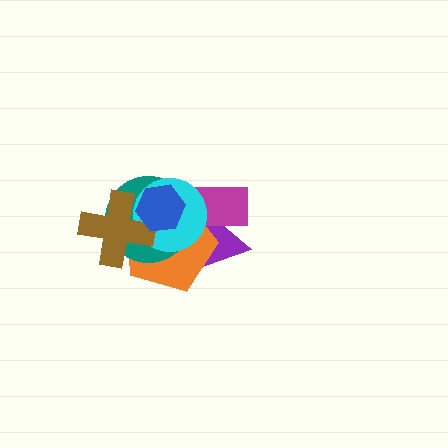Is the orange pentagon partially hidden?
Yes, it is partially covered by another shape.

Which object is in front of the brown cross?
The blue hexagon is in front of the brown cross.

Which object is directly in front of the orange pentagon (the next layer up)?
The magenta rectangle is directly in front of the orange pentagon.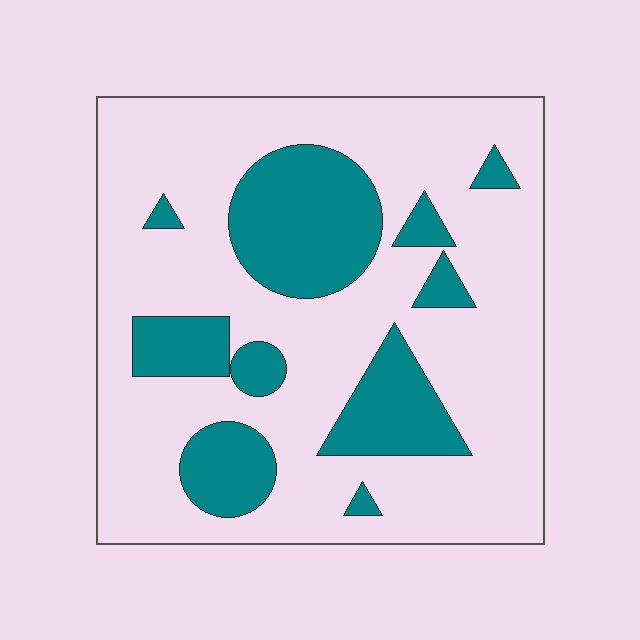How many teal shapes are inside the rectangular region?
10.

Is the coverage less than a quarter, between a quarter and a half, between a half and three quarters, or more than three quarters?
Between a quarter and a half.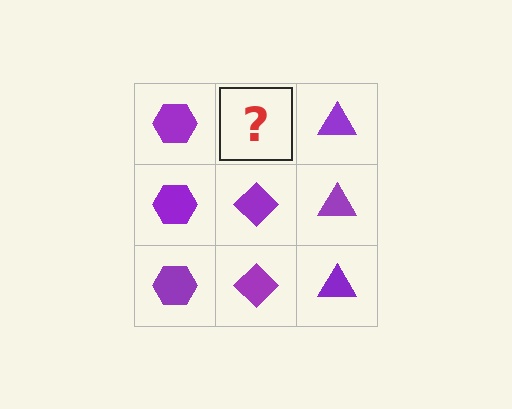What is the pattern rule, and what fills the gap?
The rule is that each column has a consistent shape. The gap should be filled with a purple diamond.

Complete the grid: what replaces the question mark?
The question mark should be replaced with a purple diamond.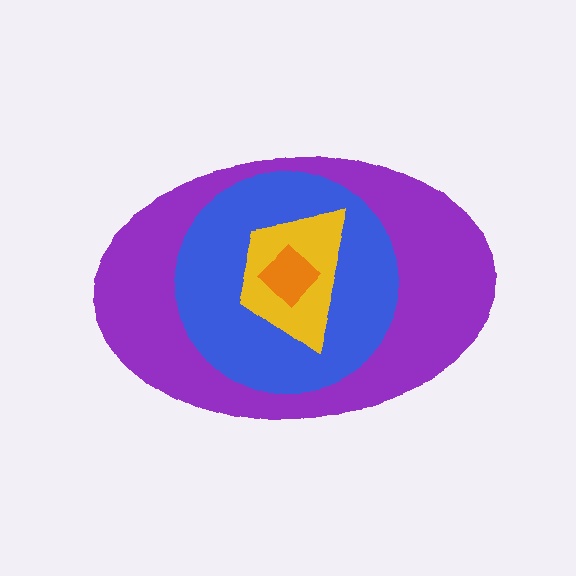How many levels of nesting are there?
4.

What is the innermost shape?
The orange diamond.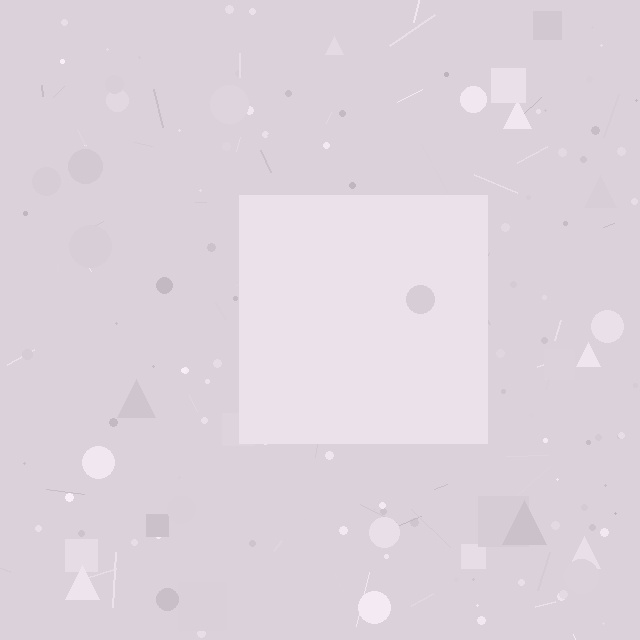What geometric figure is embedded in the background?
A square is embedded in the background.